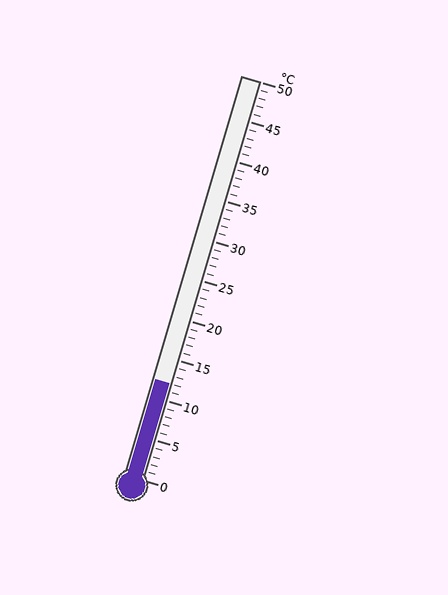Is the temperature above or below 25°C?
The temperature is below 25°C.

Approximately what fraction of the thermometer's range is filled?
The thermometer is filled to approximately 25% of its range.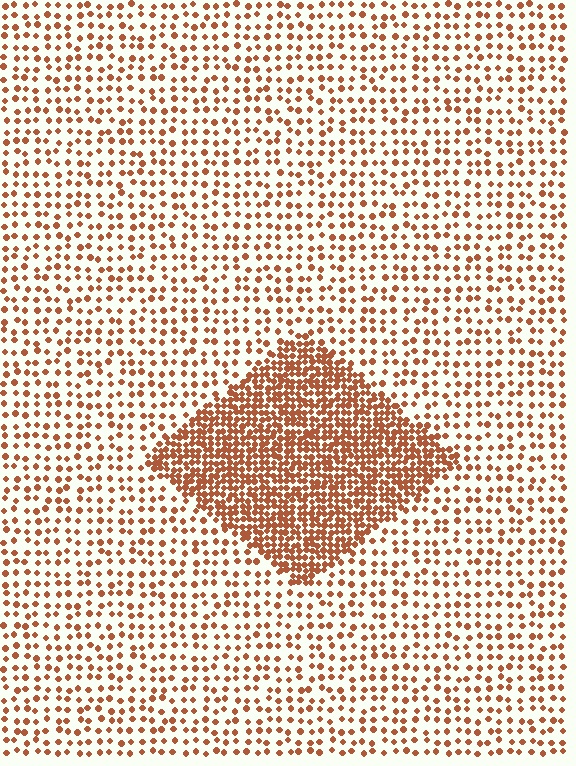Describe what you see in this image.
The image contains small brown elements arranged at two different densities. A diamond-shaped region is visible where the elements are more densely packed than the surrounding area.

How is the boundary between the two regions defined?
The boundary is defined by a change in element density (approximately 2.8x ratio). All elements are the same color, size, and shape.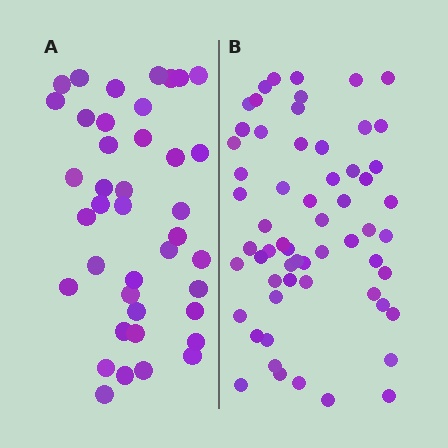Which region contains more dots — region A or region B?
Region B (the right region) has more dots.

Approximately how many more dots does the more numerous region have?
Region B has approximately 20 more dots than region A.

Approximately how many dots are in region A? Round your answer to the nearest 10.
About 40 dots.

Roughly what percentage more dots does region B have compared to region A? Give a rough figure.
About 50% more.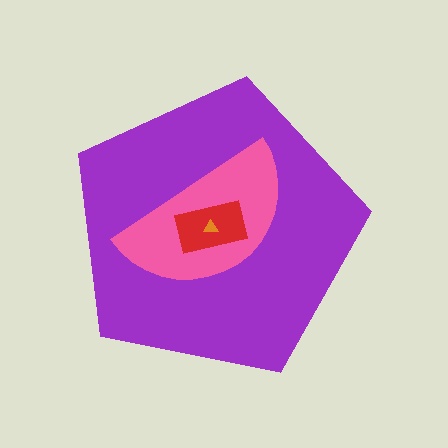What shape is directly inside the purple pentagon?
The pink semicircle.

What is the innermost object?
The orange triangle.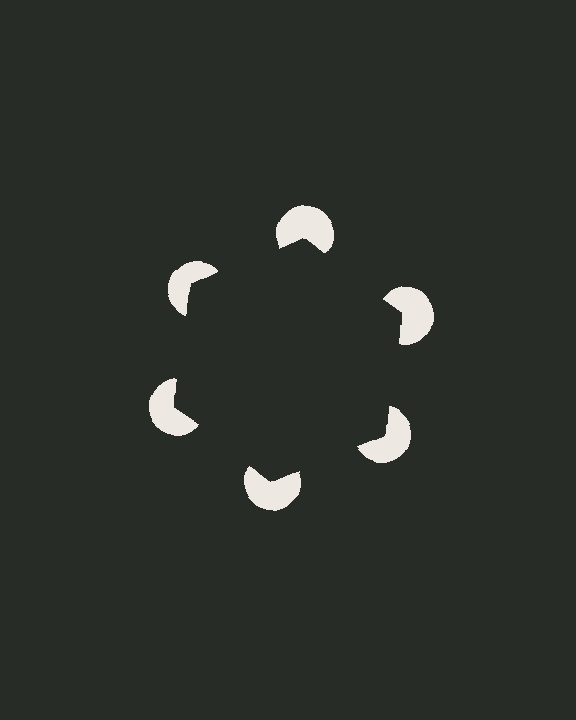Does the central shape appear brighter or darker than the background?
It typically appears slightly darker than the background, even though no actual brightness change is drawn.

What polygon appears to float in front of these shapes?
An illusory hexagon — its edges are inferred from the aligned wedge cuts in the pac-man discs, not physically drawn.